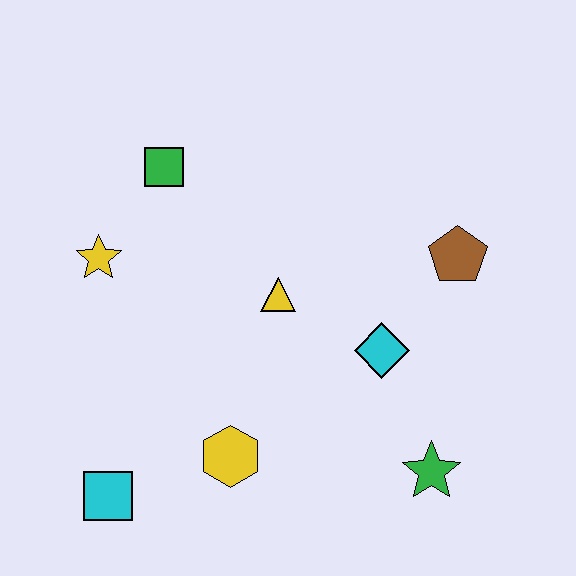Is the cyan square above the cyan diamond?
No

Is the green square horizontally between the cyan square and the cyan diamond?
Yes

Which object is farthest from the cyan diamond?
The cyan square is farthest from the cyan diamond.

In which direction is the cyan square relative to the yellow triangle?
The cyan square is below the yellow triangle.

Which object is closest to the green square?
The yellow star is closest to the green square.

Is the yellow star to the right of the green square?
No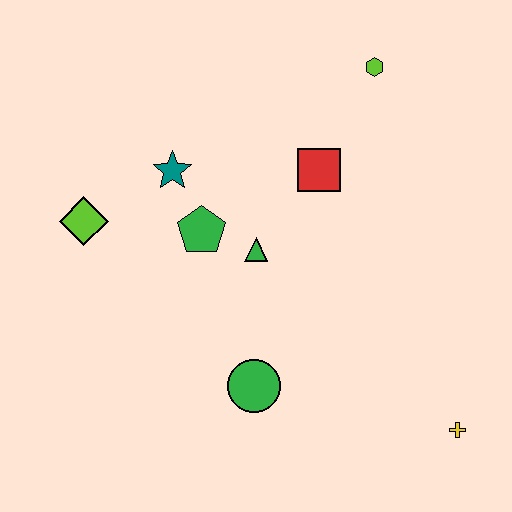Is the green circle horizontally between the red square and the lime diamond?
Yes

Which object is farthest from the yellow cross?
The lime diamond is farthest from the yellow cross.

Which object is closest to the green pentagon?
The green triangle is closest to the green pentagon.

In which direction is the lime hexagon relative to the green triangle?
The lime hexagon is above the green triangle.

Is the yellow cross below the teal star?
Yes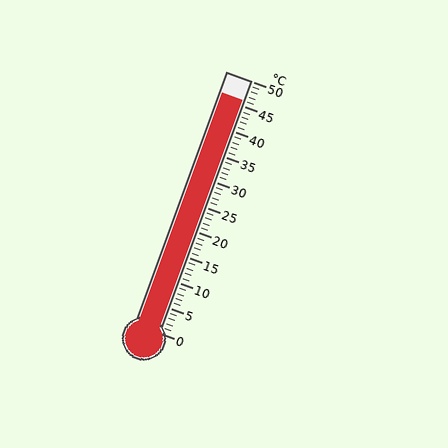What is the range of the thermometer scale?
The thermometer scale ranges from 0°C to 50°C.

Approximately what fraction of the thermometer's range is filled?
The thermometer is filled to approximately 90% of its range.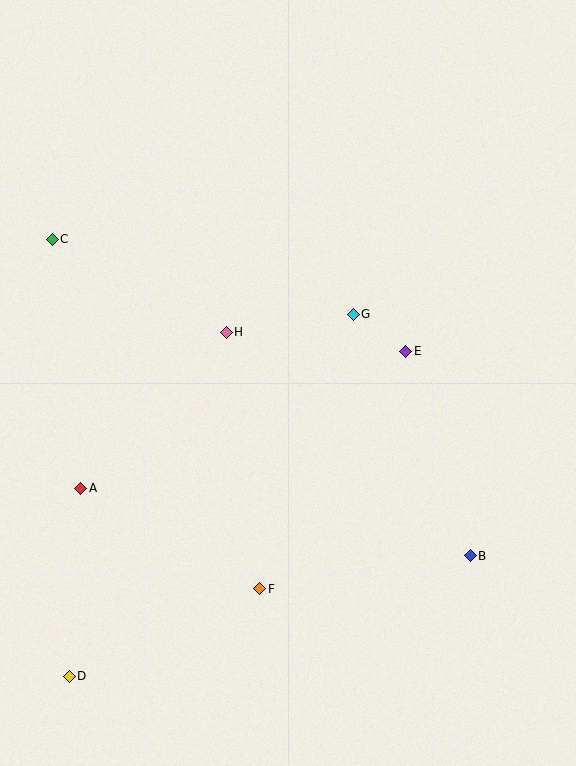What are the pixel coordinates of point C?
Point C is at (52, 239).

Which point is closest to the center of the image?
Point H at (226, 332) is closest to the center.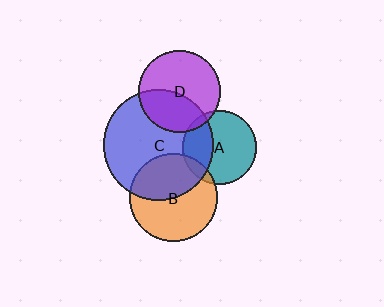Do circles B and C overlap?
Yes.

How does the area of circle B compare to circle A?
Approximately 1.4 times.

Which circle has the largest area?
Circle C (blue).